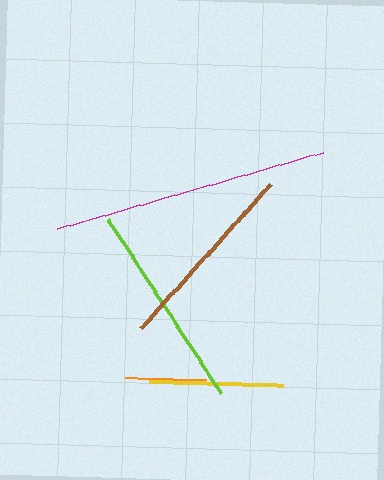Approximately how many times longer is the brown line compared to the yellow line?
The brown line is approximately 1.4 times the length of the yellow line.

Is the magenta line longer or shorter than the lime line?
The magenta line is longer than the lime line.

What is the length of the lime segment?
The lime segment is approximately 207 pixels long.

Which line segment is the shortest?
The orange line is the shortest at approximately 81 pixels.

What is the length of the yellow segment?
The yellow segment is approximately 134 pixels long.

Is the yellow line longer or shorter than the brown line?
The brown line is longer than the yellow line.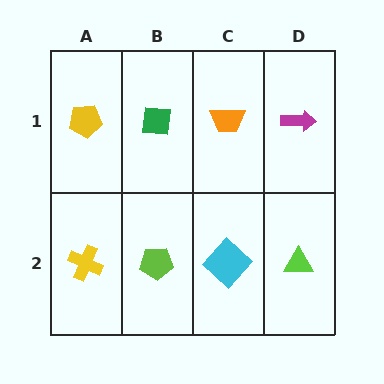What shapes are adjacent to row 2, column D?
A magenta arrow (row 1, column D), a cyan diamond (row 2, column C).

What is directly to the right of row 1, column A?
A green square.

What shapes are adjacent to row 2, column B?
A green square (row 1, column B), a yellow cross (row 2, column A), a cyan diamond (row 2, column C).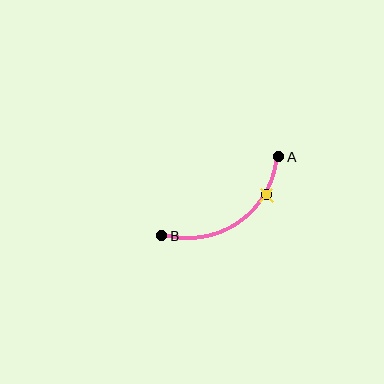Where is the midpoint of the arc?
The arc midpoint is the point on the curve farthest from the straight line joining A and B. It sits below and to the right of that line.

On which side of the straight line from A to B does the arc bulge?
The arc bulges below and to the right of the straight line connecting A and B.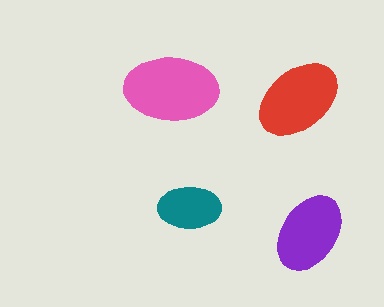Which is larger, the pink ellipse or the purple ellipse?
The pink one.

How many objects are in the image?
There are 4 objects in the image.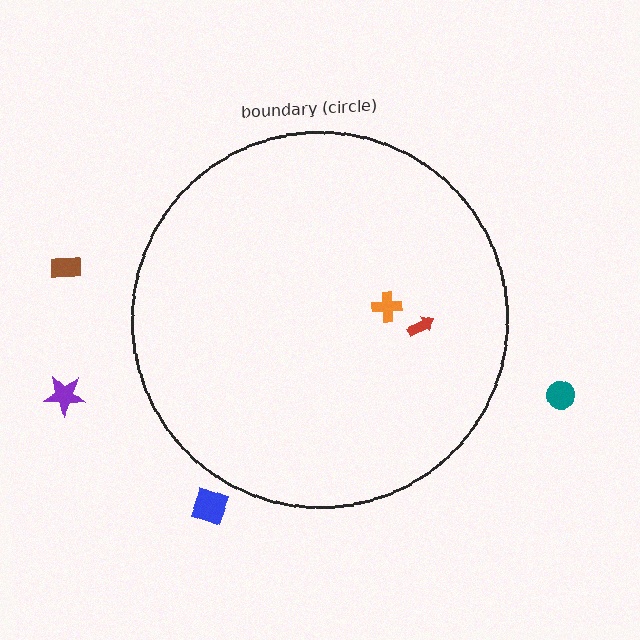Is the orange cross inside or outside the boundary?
Inside.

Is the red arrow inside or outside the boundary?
Inside.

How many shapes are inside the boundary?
2 inside, 4 outside.